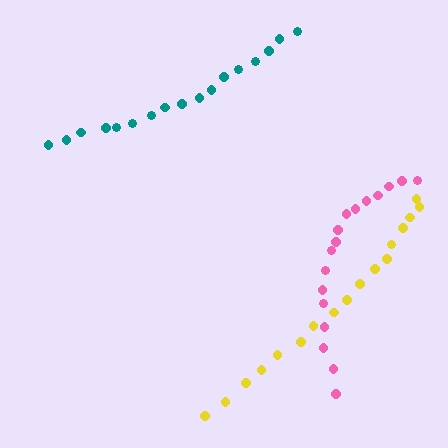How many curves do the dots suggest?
There are 3 distinct paths.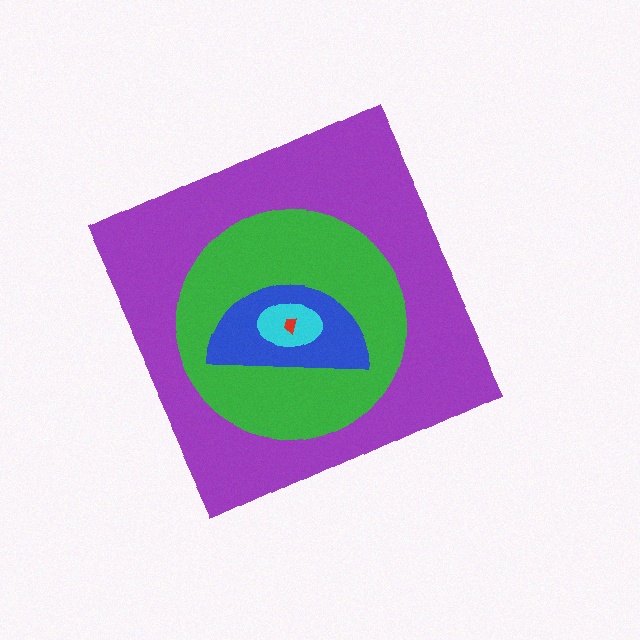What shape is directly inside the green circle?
The blue semicircle.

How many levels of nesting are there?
5.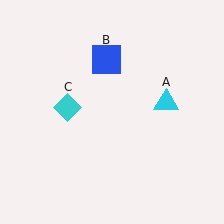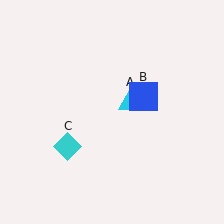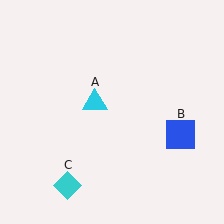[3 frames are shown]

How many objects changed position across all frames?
3 objects changed position: cyan triangle (object A), blue square (object B), cyan diamond (object C).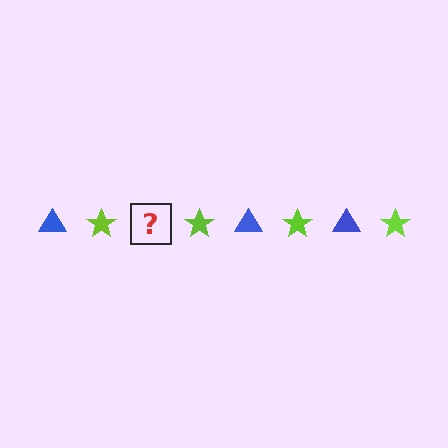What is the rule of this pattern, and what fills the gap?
The rule is that the pattern alternates between blue triangle and lime star. The gap should be filled with a blue triangle.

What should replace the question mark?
The question mark should be replaced with a blue triangle.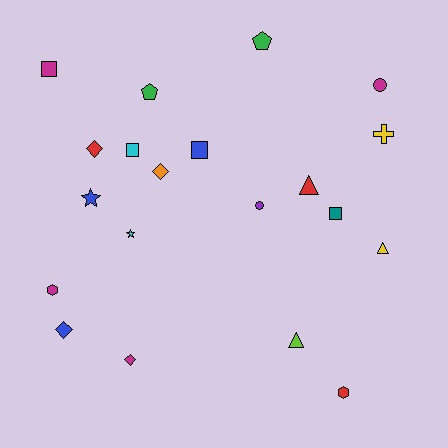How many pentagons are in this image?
There are 2 pentagons.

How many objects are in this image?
There are 20 objects.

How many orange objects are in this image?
There is 1 orange object.